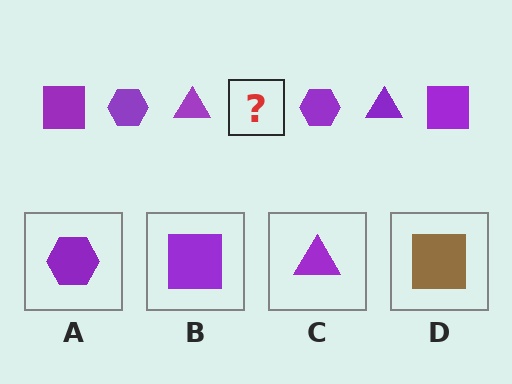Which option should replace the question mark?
Option B.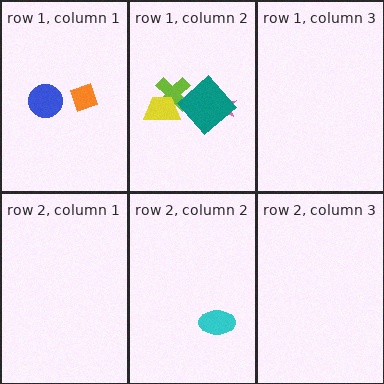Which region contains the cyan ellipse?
The row 2, column 2 region.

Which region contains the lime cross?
The row 1, column 2 region.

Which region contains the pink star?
The row 1, column 2 region.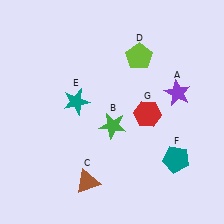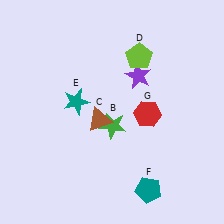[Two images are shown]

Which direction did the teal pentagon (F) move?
The teal pentagon (F) moved down.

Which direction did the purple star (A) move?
The purple star (A) moved left.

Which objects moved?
The objects that moved are: the purple star (A), the brown triangle (C), the teal pentagon (F).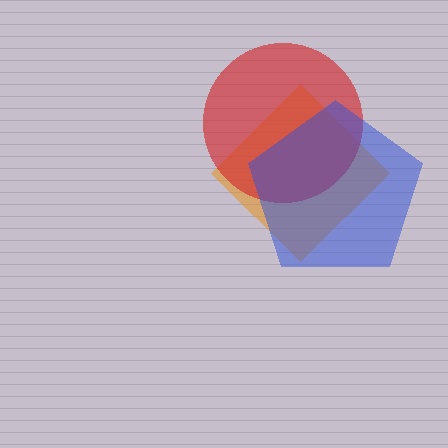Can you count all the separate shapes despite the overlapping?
Yes, there are 3 separate shapes.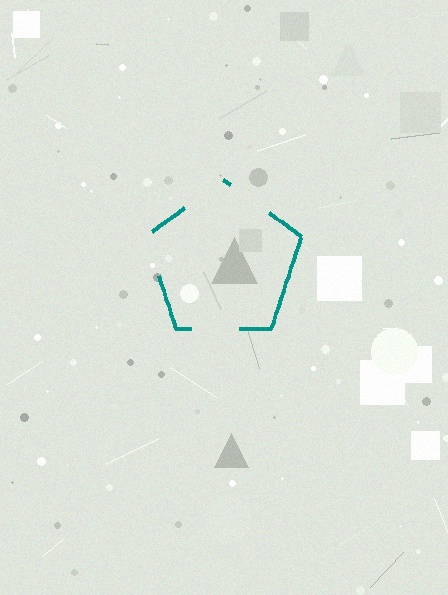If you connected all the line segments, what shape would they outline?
They would outline a pentagon.